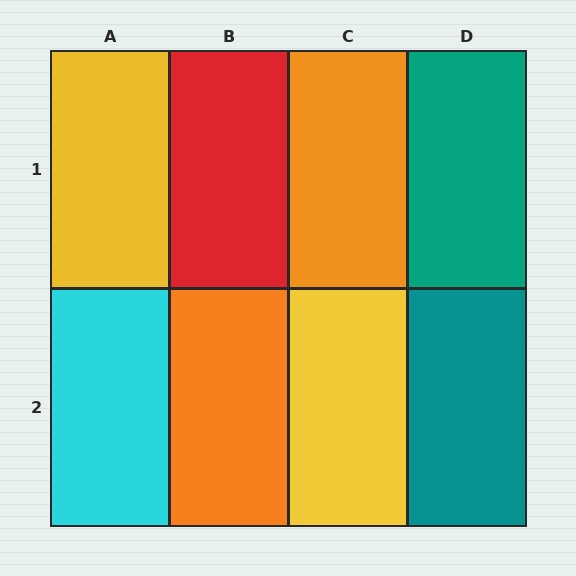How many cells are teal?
2 cells are teal.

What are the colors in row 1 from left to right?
Yellow, red, orange, teal.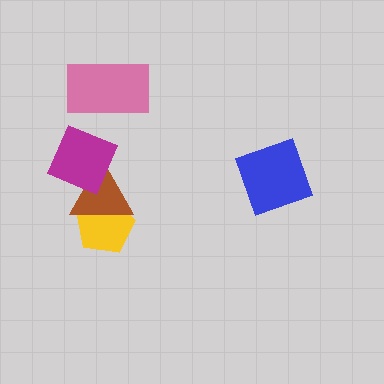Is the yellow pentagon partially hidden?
Yes, it is partially covered by another shape.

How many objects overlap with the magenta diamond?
1 object overlaps with the magenta diamond.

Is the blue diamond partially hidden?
No, no other shape covers it.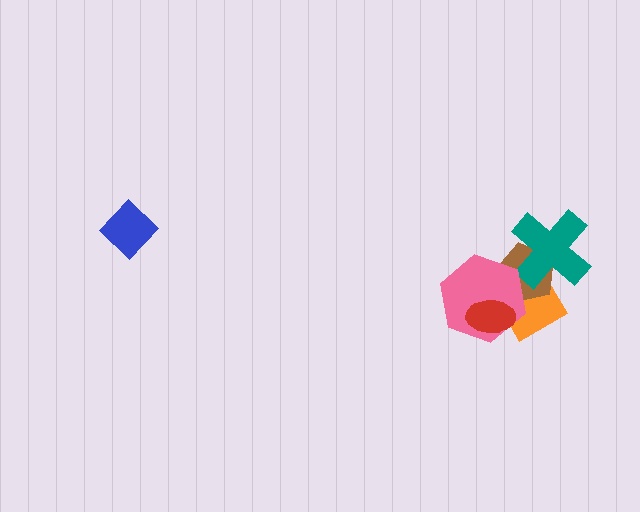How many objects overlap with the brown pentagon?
3 objects overlap with the brown pentagon.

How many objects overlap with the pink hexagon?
3 objects overlap with the pink hexagon.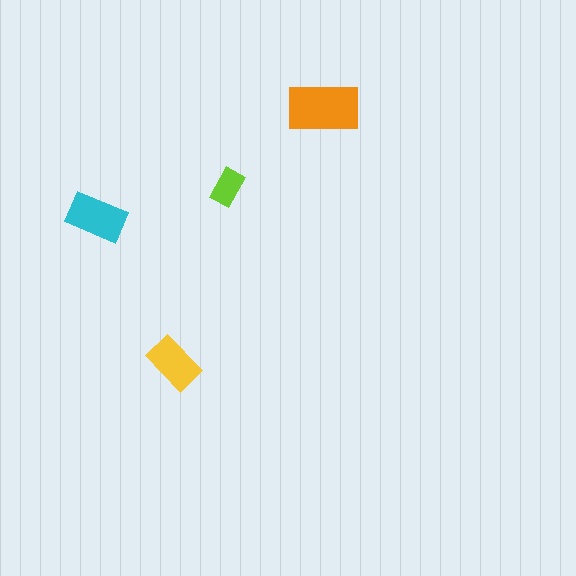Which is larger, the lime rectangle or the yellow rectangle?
The yellow one.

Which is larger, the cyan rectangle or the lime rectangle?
The cyan one.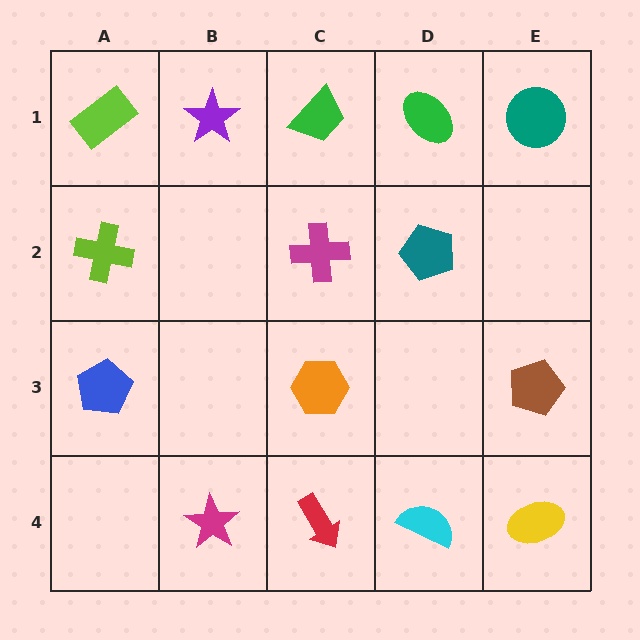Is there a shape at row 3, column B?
No, that cell is empty.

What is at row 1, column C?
A green trapezoid.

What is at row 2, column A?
A lime cross.